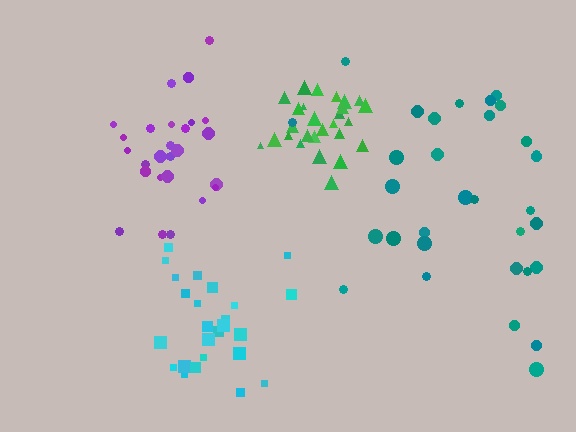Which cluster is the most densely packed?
Green.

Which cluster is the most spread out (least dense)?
Teal.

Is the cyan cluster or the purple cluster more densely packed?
Purple.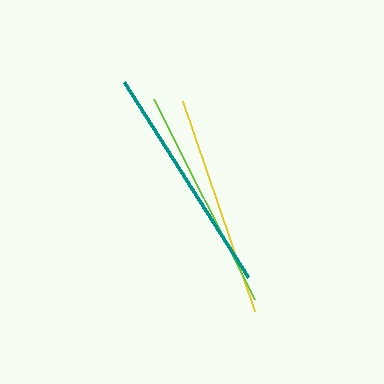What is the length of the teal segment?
The teal segment is approximately 232 pixels long.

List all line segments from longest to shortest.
From longest to shortest: teal, lime, yellow.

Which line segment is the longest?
The teal line is the longest at approximately 232 pixels.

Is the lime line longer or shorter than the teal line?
The teal line is longer than the lime line.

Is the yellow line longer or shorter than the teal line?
The teal line is longer than the yellow line.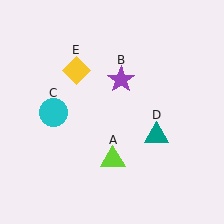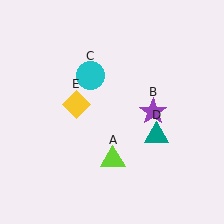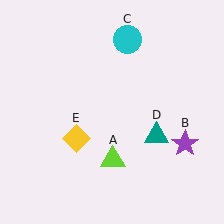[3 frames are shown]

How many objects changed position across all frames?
3 objects changed position: purple star (object B), cyan circle (object C), yellow diamond (object E).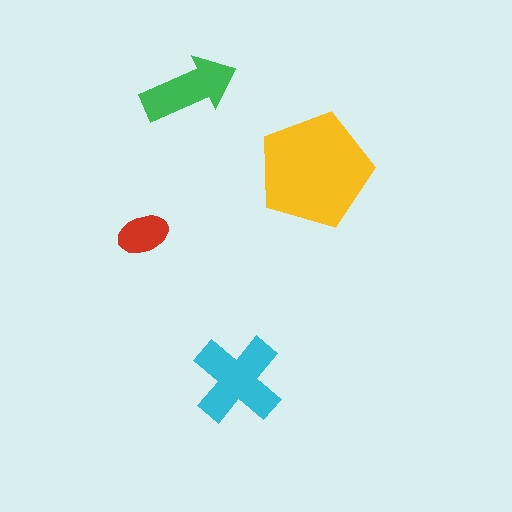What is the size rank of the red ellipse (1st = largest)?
4th.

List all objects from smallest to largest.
The red ellipse, the green arrow, the cyan cross, the yellow pentagon.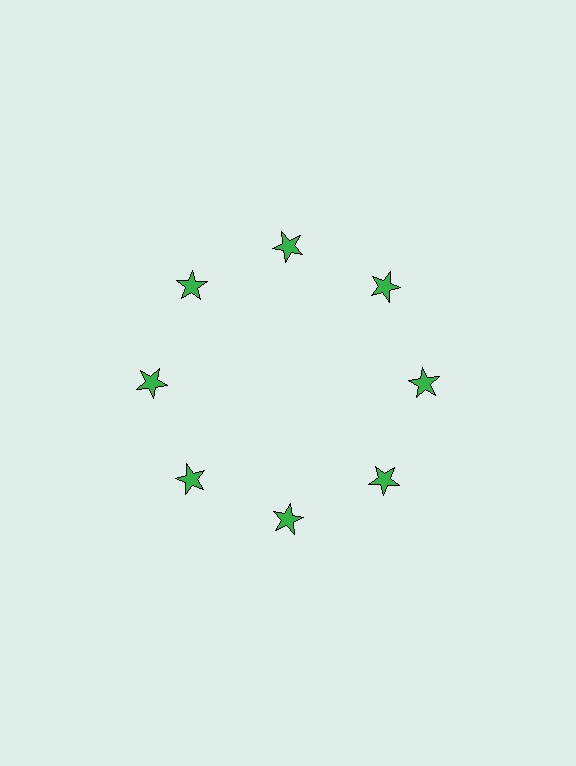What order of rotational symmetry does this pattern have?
This pattern has 8-fold rotational symmetry.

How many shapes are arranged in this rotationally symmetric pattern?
There are 8 shapes, arranged in 8 groups of 1.